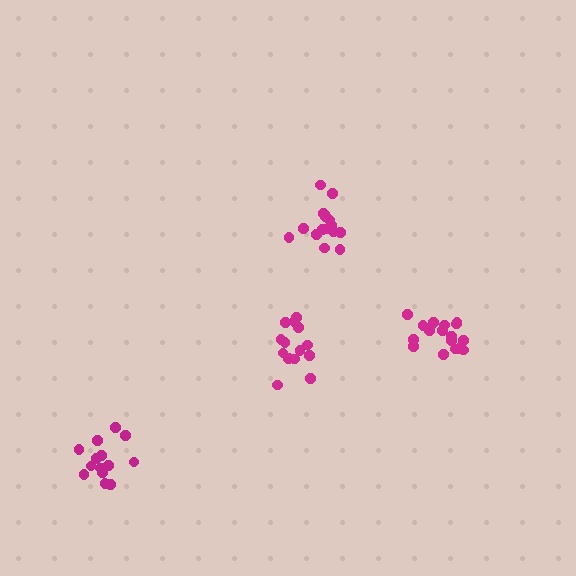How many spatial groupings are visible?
There are 4 spatial groupings.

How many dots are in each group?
Group 1: 14 dots, Group 2: 17 dots, Group 3: 16 dots, Group 4: 15 dots (62 total).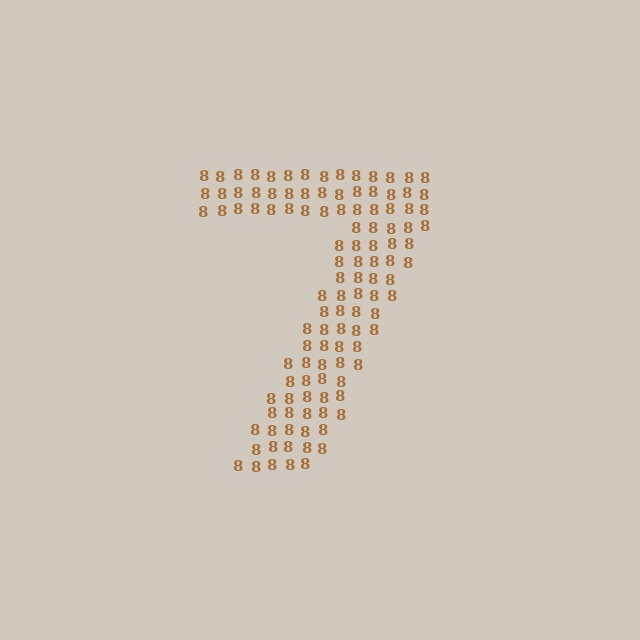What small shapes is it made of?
It is made of small digit 8's.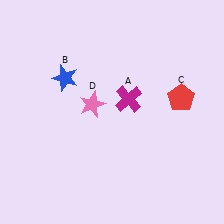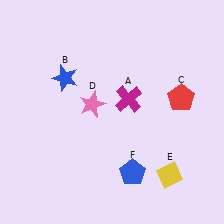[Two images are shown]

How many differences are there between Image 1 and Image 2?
There are 2 differences between the two images.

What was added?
A yellow diamond (E), a blue pentagon (F) were added in Image 2.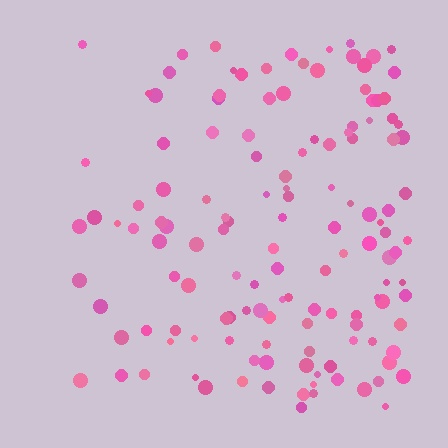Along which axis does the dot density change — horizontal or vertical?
Horizontal.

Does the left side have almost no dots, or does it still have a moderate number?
Still a moderate number, just noticeably fewer than the right.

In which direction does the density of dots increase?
From left to right, with the right side densest.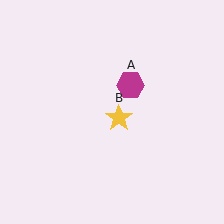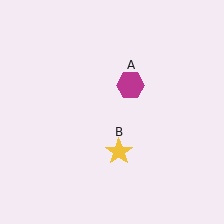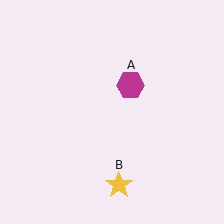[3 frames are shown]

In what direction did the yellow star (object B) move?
The yellow star (object B) moved down.